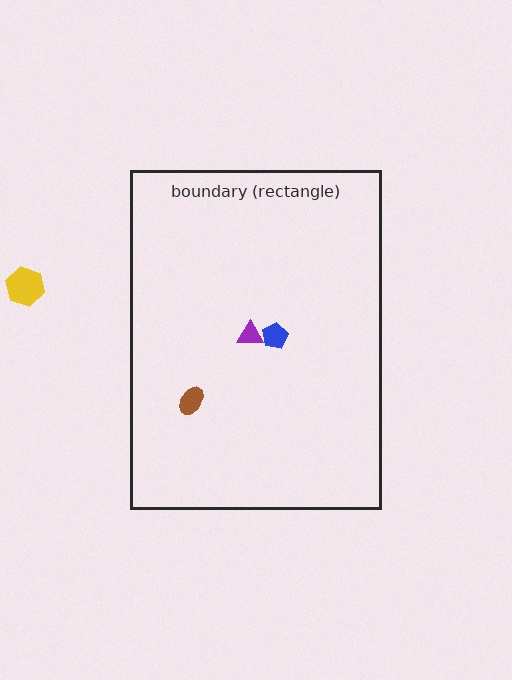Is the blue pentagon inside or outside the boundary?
Inside.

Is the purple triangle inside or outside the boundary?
Inside.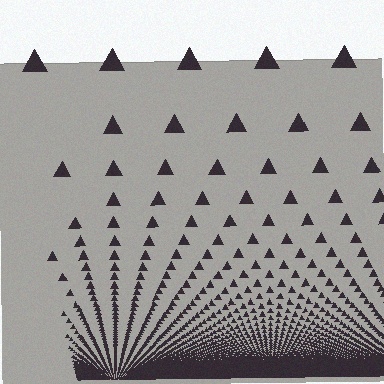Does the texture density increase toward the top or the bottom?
Density increases toward the bottom.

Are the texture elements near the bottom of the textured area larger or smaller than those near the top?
Smaller. The gradient is inverted — elements near the bottom are smaller and denser.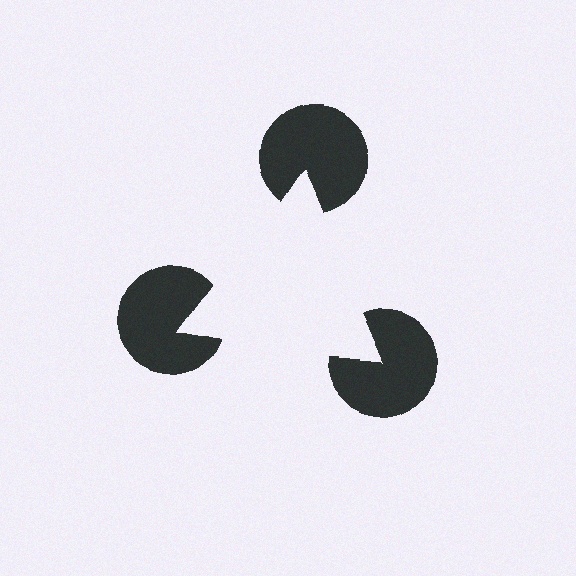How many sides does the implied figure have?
3 sides.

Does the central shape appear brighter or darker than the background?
It typically appears slightly brighter than the background, even though no actual brightness change is drawn.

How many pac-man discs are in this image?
There are 3 — one at each vertex of the illusory triangle.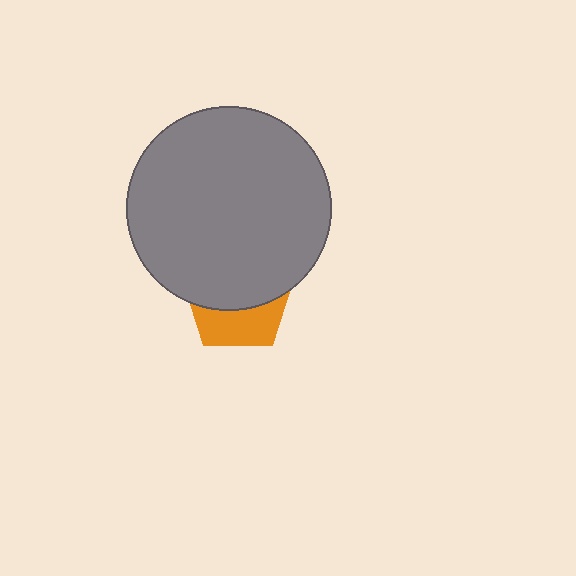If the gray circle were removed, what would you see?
You would see the complete orange pentagon.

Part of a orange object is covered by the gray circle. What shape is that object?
It is a pentagon.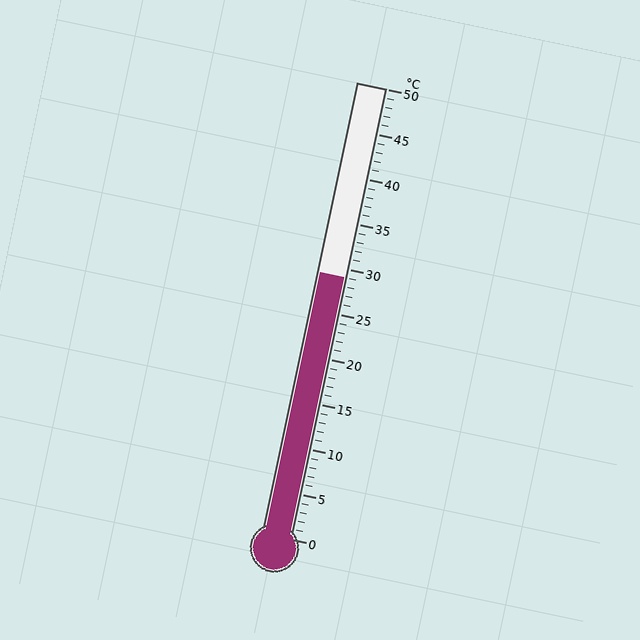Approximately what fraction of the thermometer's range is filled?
The thermometer is filled to approximately 60% of its range.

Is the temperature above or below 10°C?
The temperature is above 10°C.